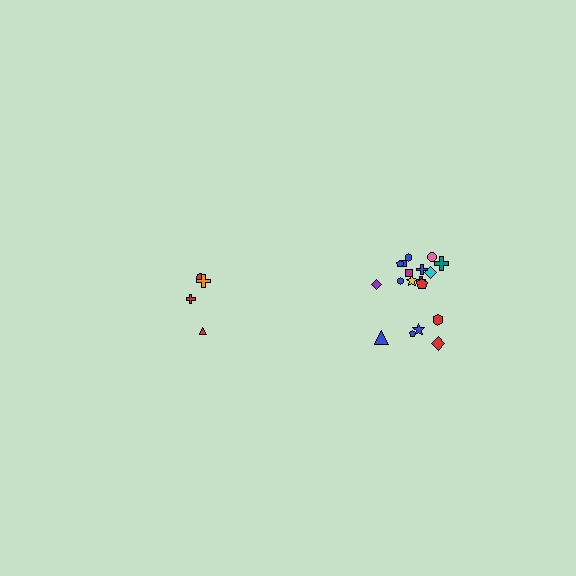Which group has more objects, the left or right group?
The right group.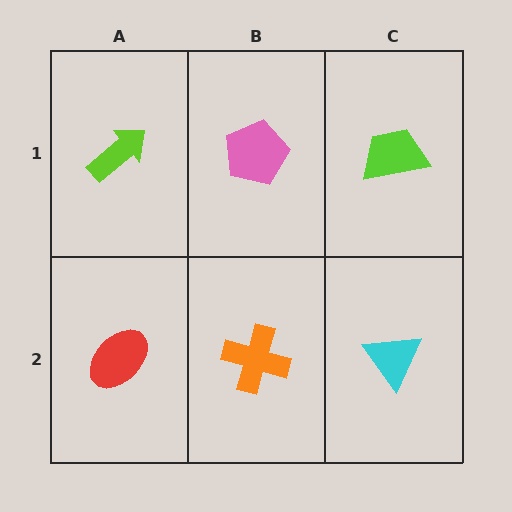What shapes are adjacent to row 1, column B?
An orange cross (row 2, column B), a lime arrow (row 1, column A), a lime trapezoid (row 1, column C).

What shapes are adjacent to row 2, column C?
A lime trapezoid (row 1, column C), an orange cross (row 2, column B).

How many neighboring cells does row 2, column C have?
2.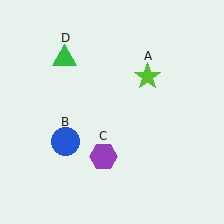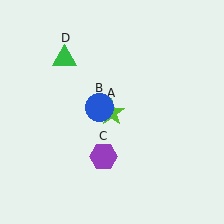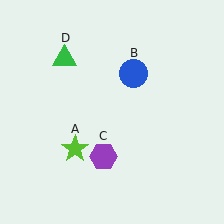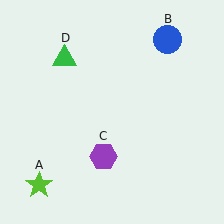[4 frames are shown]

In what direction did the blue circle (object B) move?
The blue circle (object B) moved up and to the right.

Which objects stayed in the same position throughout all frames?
Purple hexagon (object C) and green triangle (object D) remained stationary.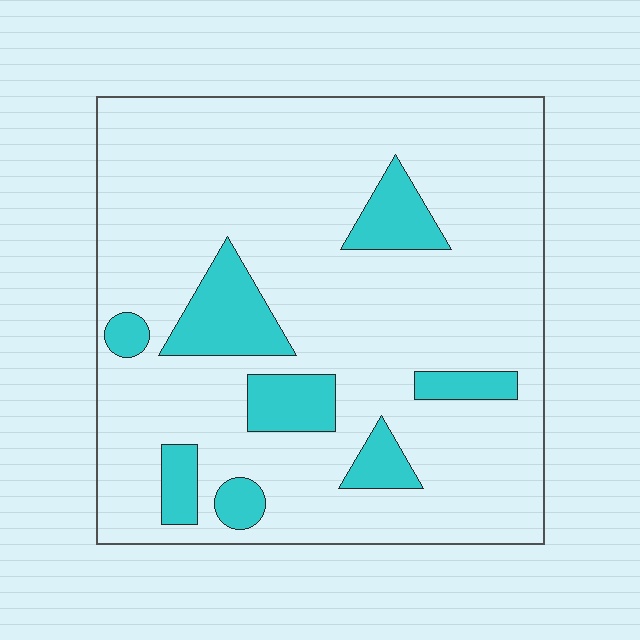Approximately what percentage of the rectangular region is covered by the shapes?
Approximately 15%.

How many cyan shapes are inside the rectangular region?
8.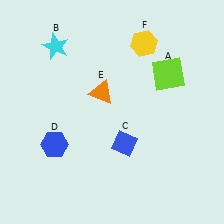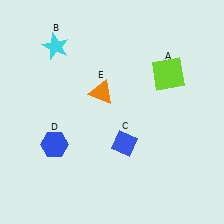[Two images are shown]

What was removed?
The yellow hexagon (F) was removed in Image 2.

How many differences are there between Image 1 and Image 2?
There is 1 difference between the two images.